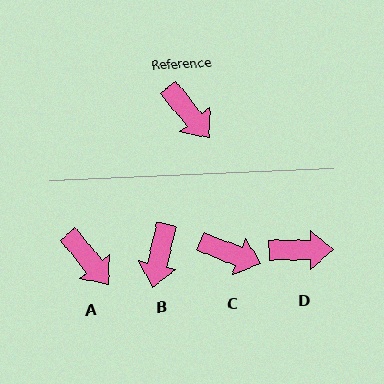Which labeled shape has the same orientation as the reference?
A.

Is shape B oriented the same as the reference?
No, it is off by about 52 degrees.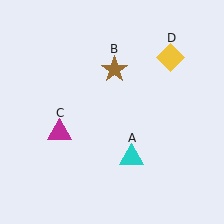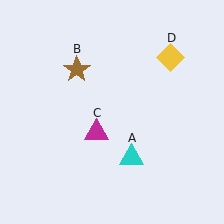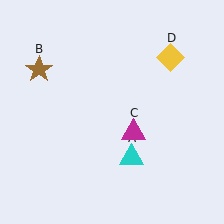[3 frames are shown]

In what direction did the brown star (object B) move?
The brown star (object B) moved left.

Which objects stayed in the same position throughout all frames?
Cyan triangle (object A) and yellow diamond (object D) remained stationary.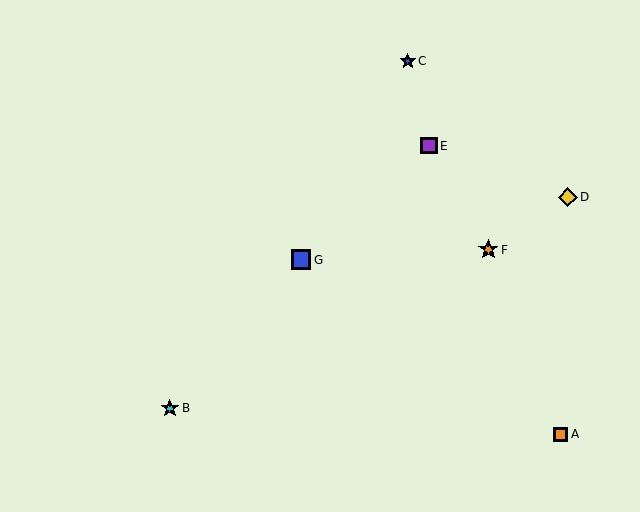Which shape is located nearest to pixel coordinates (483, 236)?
The orange star (labeled F) at (488, 250) is nearest to that location.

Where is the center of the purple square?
The center of the purple square is at (429, 146).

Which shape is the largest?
The orange star (labeled F) is the largest.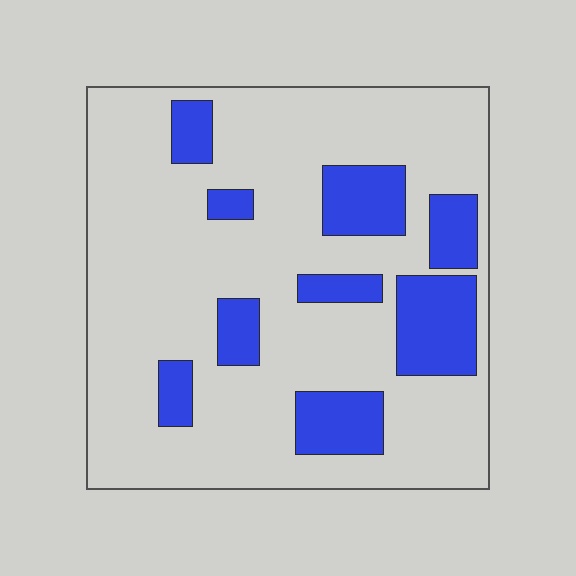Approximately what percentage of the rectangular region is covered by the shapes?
Approximately 20%.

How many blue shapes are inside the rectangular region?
9.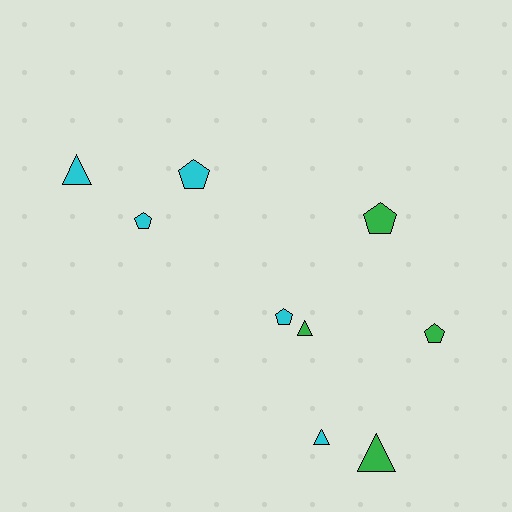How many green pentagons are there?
There are 2 green pentagons.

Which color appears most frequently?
Cyan, with 5 objects.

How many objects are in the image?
There are 9 objects.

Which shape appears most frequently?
Pentagon, with 5 objects.